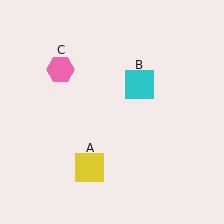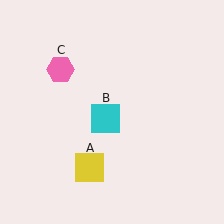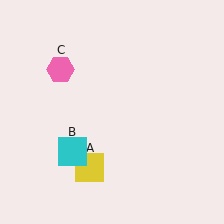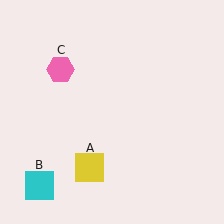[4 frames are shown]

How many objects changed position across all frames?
1 object changed position: cyan square (object B).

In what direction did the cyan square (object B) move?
The cyan square (object B) moved down and to the left.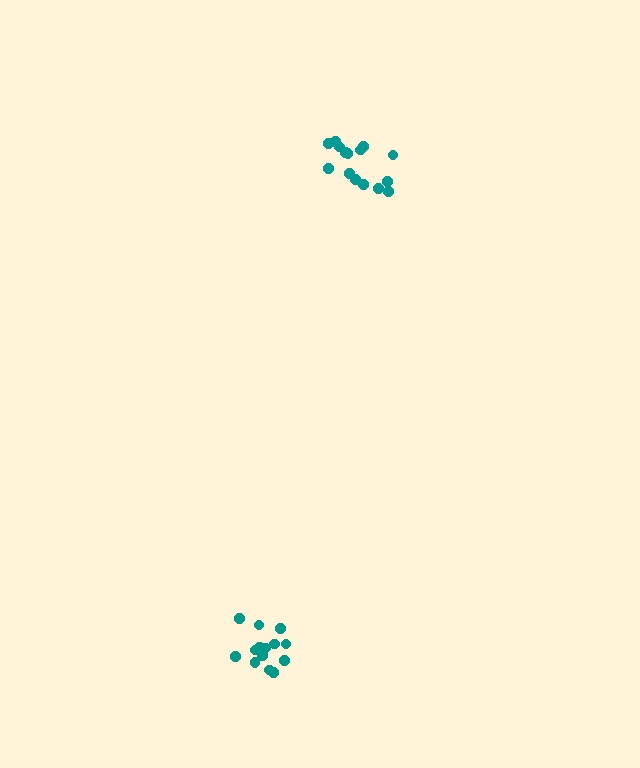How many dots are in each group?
Group 1: 15 dots, Group 2: 14 dots (29 total).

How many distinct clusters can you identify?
There are 2 distinct clusters.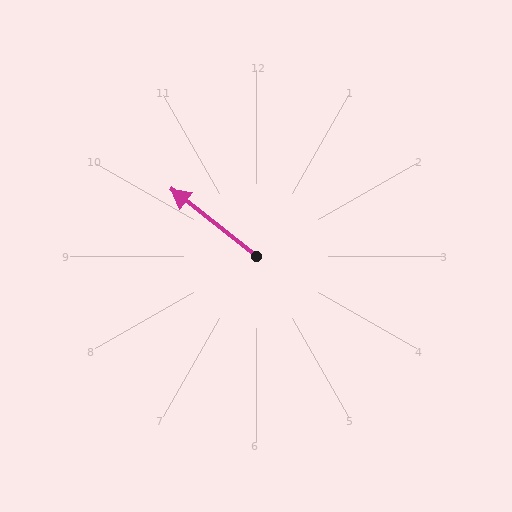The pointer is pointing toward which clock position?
Roughly 10 o'clock.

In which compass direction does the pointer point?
Northwest.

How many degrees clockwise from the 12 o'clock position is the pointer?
Approximately 308 degrees.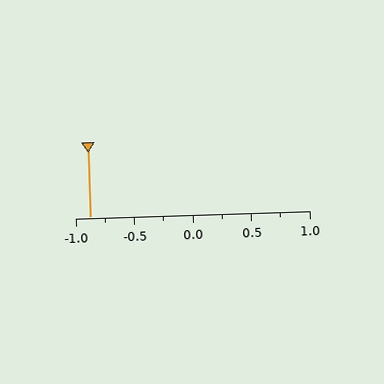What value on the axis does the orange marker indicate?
The marker indicates approximately -0.88.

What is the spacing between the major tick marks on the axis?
The major ticks are spaced 0.5 apart.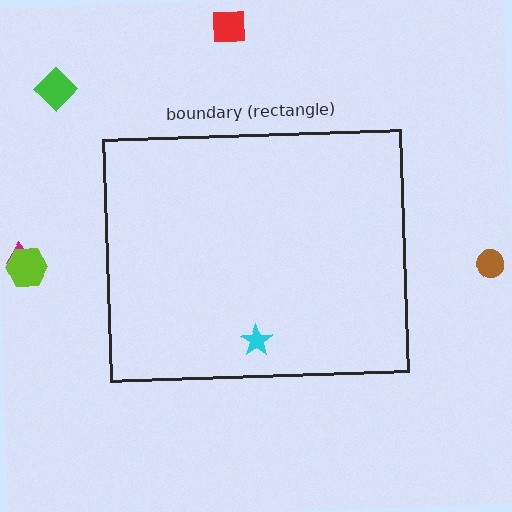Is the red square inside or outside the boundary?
Outside.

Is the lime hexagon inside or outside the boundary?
Outside.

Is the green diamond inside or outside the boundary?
Outside.